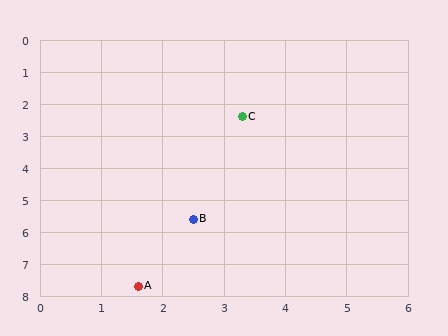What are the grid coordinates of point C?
Point C is at approximately (3.3, 2.4).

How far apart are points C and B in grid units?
Points C and B are about 3.3 grid units apart.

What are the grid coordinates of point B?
Point B is at approximately (2.5, 5.6).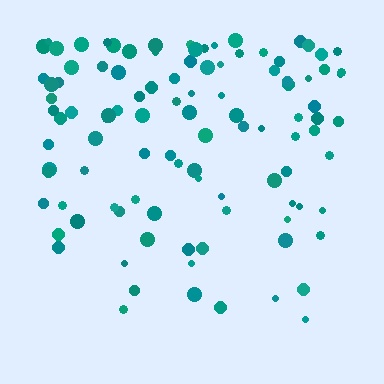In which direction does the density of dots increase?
From bottom to top, with the top side densest.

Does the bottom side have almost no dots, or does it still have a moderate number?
Still a moderate number, just noticeably fewer than the top.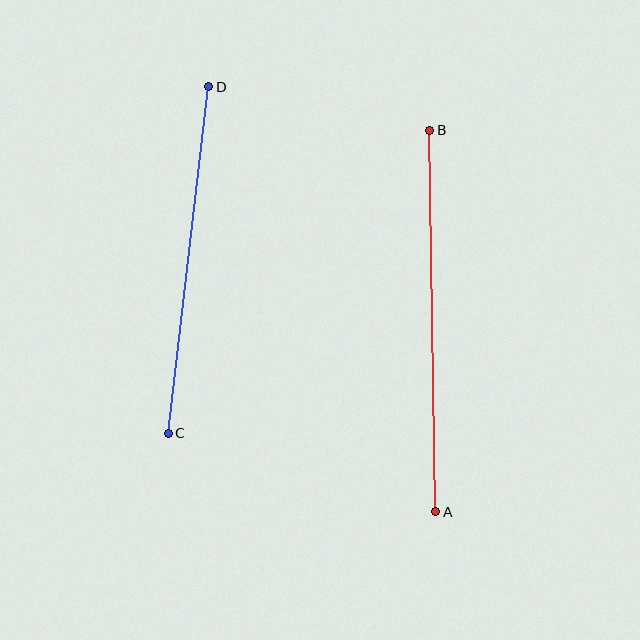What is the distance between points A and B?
The distance is approximately 382 pixels.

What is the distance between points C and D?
The distance is approximately 349 pixels.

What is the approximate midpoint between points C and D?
The midpoint is at approximately (189, 260) pixels.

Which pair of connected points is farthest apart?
Points A and B are farthest apart.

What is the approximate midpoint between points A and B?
The midpoint is at approximately (433, 321) pixels.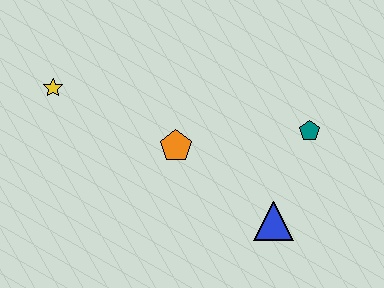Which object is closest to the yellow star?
The orange pentagon is closest to the yellow star.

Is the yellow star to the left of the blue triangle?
Yes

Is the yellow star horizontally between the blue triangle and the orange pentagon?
No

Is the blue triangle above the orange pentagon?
No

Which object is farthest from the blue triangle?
The yellow star is farthest from the blue triangle.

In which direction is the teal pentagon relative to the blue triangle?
The teal pentagon is above the blue triangle.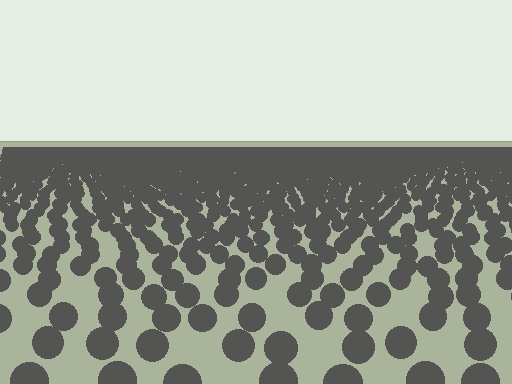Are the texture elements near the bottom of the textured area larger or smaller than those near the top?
Larger. Near the bottom, elements are closer to the viewer and appear at a bigger on-screen size.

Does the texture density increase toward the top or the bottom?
Density increases toward the top.